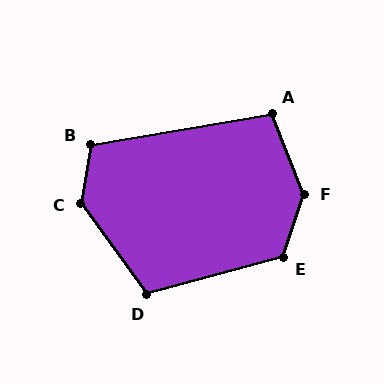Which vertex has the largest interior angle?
F, at approximately 140 degrees.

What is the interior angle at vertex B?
Approximately 109 degrees (obtuse).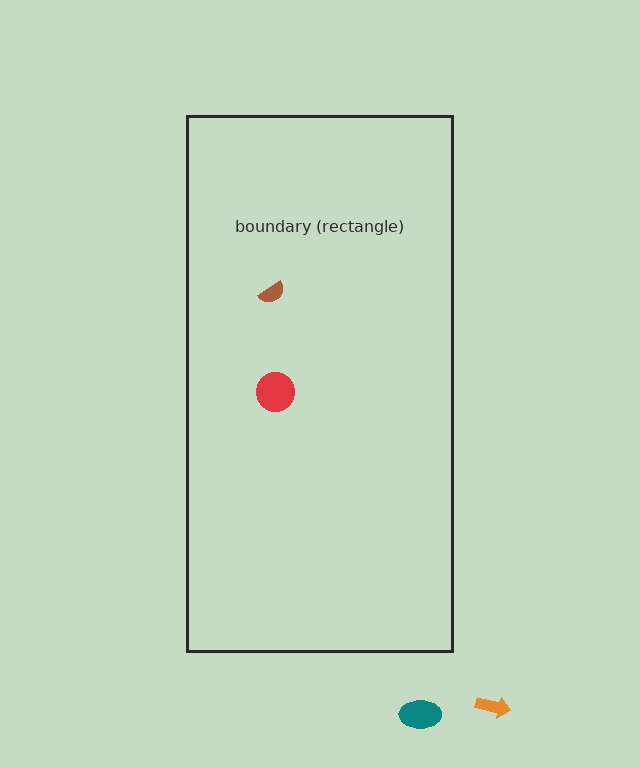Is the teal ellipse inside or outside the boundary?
Outside.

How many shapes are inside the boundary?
2 inside, 2 outside.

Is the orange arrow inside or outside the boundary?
Outside.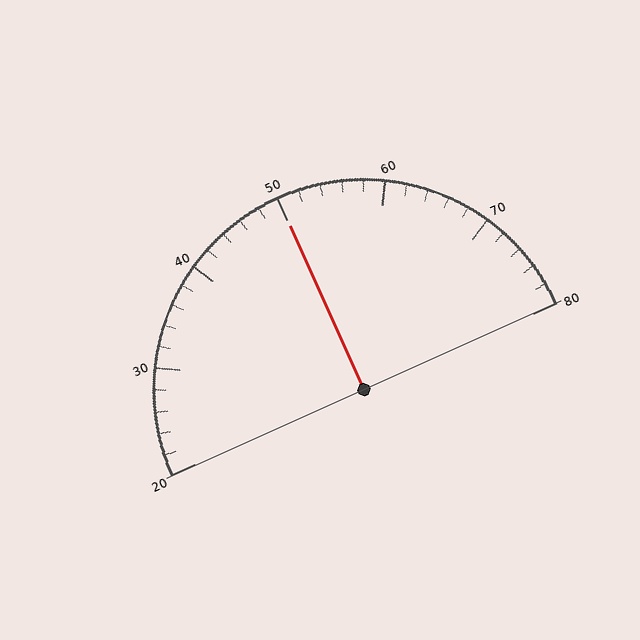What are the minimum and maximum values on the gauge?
The gauge ranges from 20 to 80.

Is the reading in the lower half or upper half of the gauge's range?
The reading is in the upper half of the range (20 to 80).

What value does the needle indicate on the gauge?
The needle indicates approximately 50.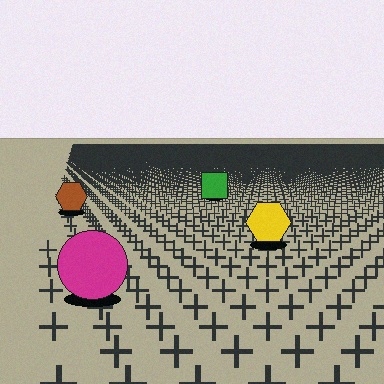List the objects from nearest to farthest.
From nearest to farthest: the magenta circle, the yellow hexagon, the brown hexagon, the green square.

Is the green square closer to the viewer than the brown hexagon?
No. The brown hexagon is closer — you can tell from the texture gradient: the ground texture is coarser near it.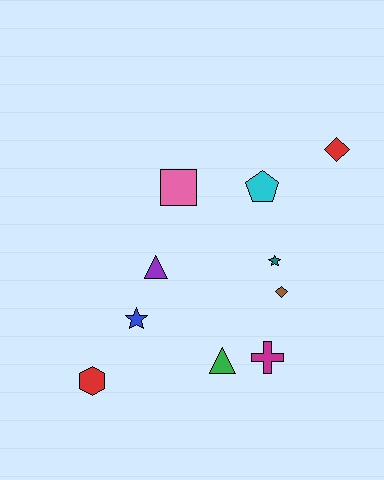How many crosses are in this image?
There is 1 cross.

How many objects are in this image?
There are 10 objects.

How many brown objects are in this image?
There is 1 brown object.